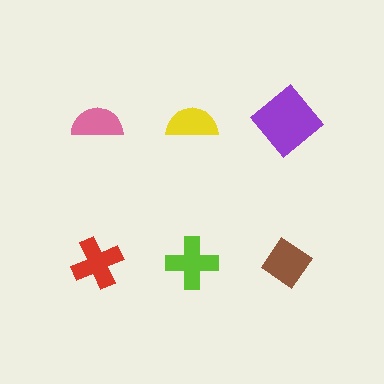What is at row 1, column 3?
A purple diamond.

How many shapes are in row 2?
3 shapes.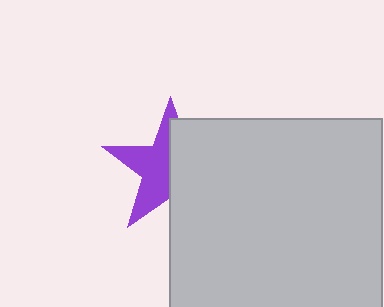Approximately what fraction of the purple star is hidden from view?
Roughly 49% of the purple star is hidden behind the light gray rectangle.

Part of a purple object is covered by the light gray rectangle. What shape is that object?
It is a star.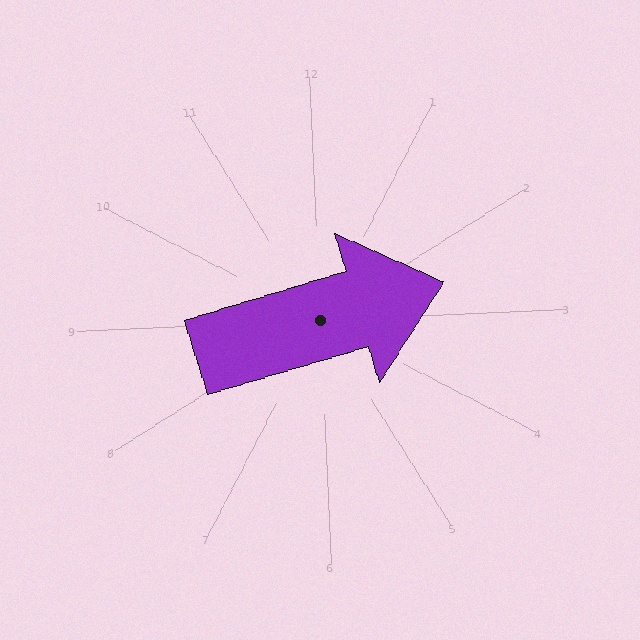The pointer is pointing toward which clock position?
Roughly 3 o'clock.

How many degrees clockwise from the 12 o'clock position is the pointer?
Approximately 76 degrees.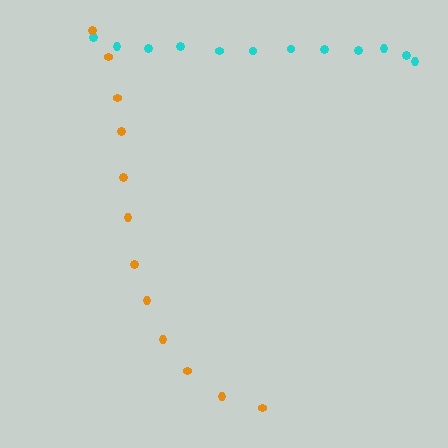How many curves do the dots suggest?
There are 2 distinct paths.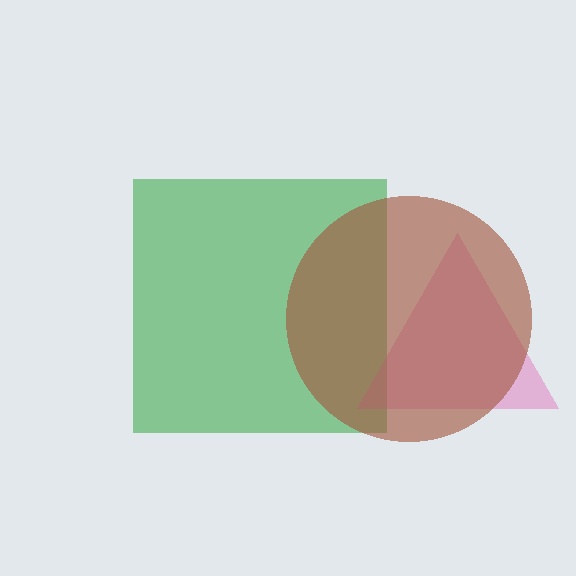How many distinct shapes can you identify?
There are 3 distinct shapes: a green square, a pink triangle, a brown circle.